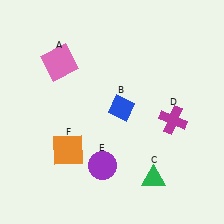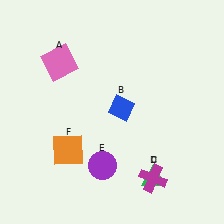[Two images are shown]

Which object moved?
The magenta cross (D) moved down.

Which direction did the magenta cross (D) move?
The magenta cross (D) moved down.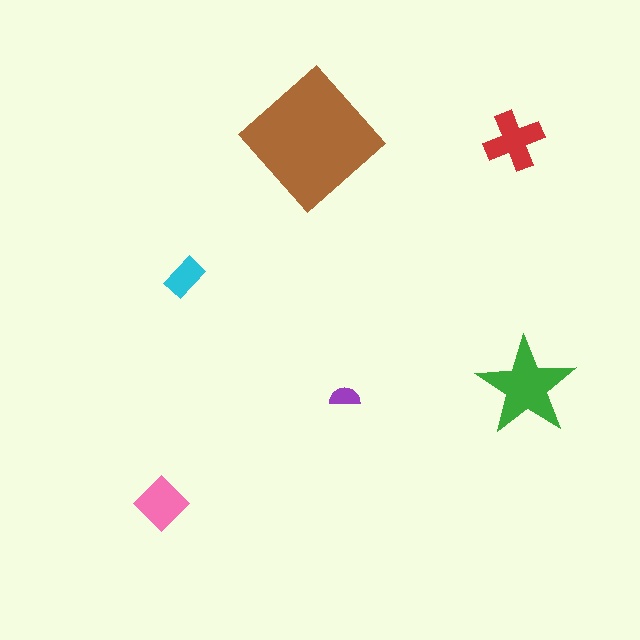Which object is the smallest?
The purple semicircle.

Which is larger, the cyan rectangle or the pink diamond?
The pink diamond.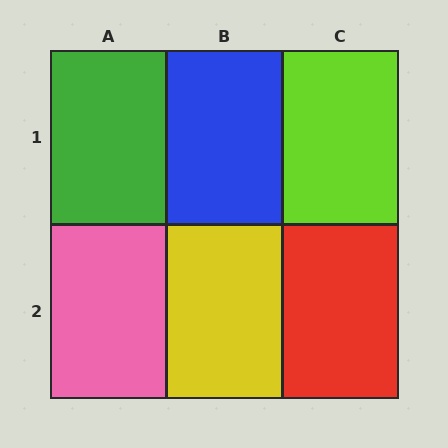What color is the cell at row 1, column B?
Blue.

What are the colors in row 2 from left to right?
Pink, yellow, red.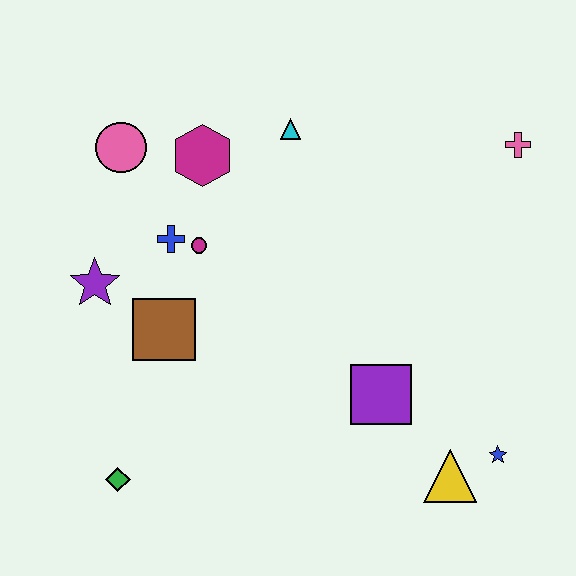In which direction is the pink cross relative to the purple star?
The pink cross is to the right of the purple star.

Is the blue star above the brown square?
No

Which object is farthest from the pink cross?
The green diamond is farthest from the pink cross.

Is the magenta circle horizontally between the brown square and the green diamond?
No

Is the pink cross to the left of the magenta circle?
No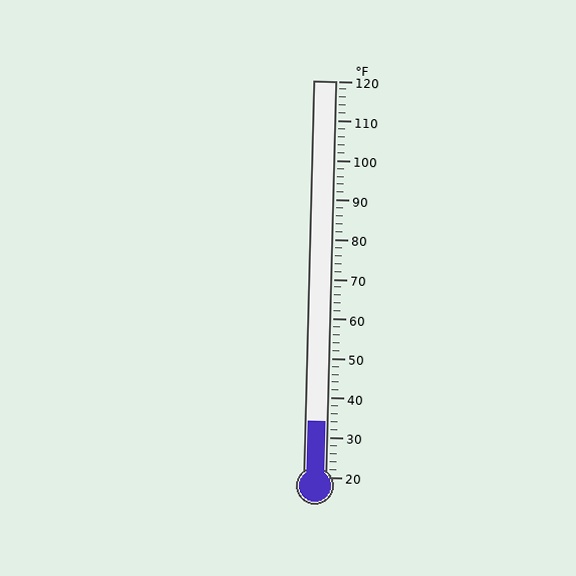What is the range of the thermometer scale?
The thermometer scale ranges from 20°F to 120°F.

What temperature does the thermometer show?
The thermometer shows approximately 34°F.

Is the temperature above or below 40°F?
The temperature is below 40°F.